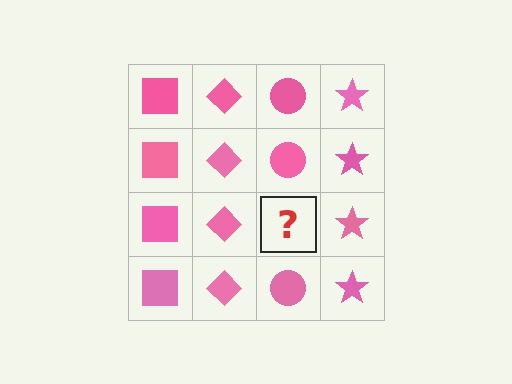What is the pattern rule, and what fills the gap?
The rule is that each column has a consistent shape. The gap should be filled with a pink circle.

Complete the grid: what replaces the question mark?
The question mark should be replaced with a pink circle.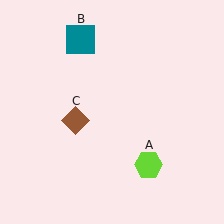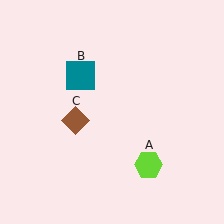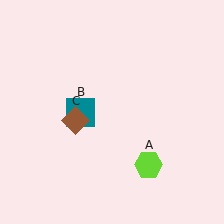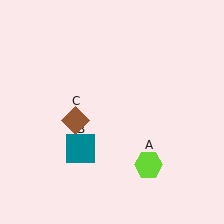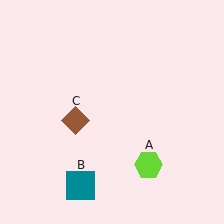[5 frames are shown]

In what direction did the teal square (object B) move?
The teal square (object B) moved down.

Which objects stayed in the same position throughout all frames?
Lime hexagon (object A) and brown diamond (object C) remained stationary.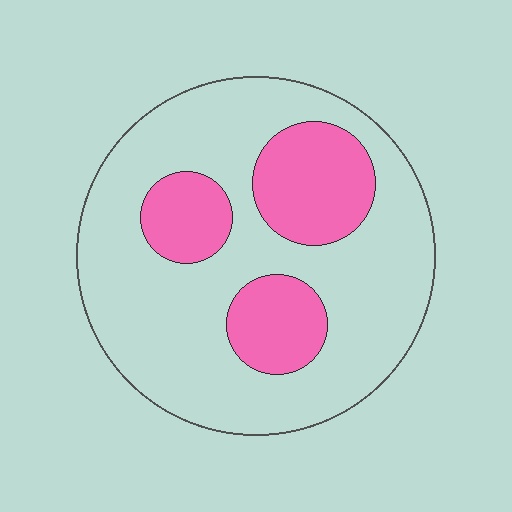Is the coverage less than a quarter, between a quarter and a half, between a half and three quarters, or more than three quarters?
Between a quarter and a half.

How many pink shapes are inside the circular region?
3.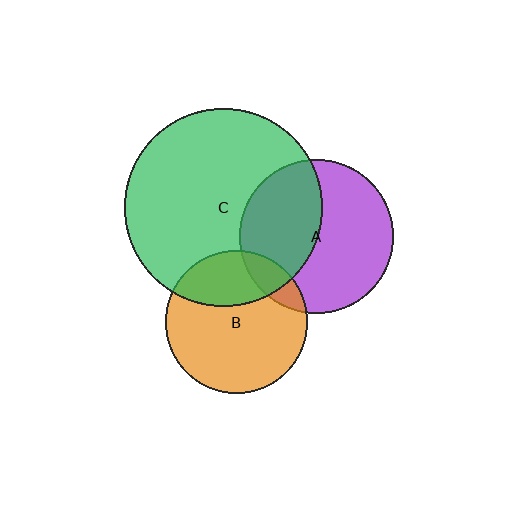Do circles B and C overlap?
Yes.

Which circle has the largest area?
Circle C (green).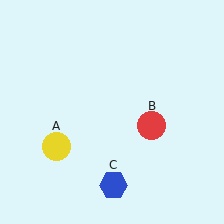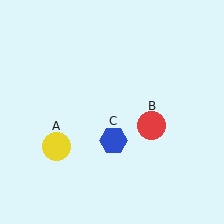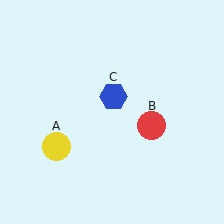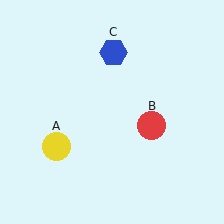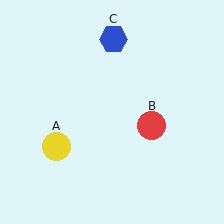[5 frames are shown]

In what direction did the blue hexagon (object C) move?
The blue hexagon (object C) moved up.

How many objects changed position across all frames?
1 object changed position: blue hexagon (object C).